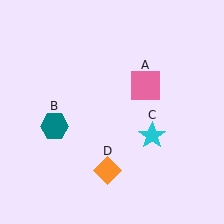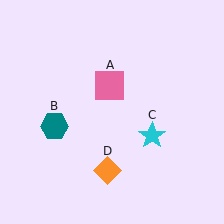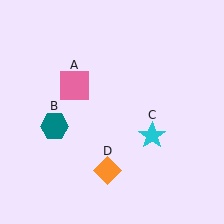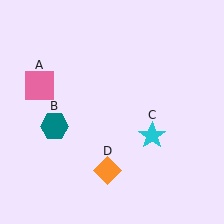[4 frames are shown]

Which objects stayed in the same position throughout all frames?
Teal hexagon (object B) and cyan star (object C) and orange diamond (object D) remained stationary.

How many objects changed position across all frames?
1 object changed position: pink square (object A).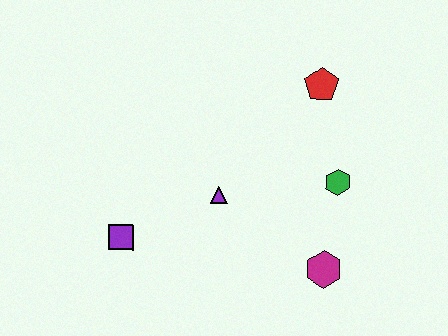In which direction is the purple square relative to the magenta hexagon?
The purple square is to the left of the magenta hexagon.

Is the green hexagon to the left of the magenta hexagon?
No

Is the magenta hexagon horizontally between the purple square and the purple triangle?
No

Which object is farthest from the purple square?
The red pentagon is farthest from the purple square.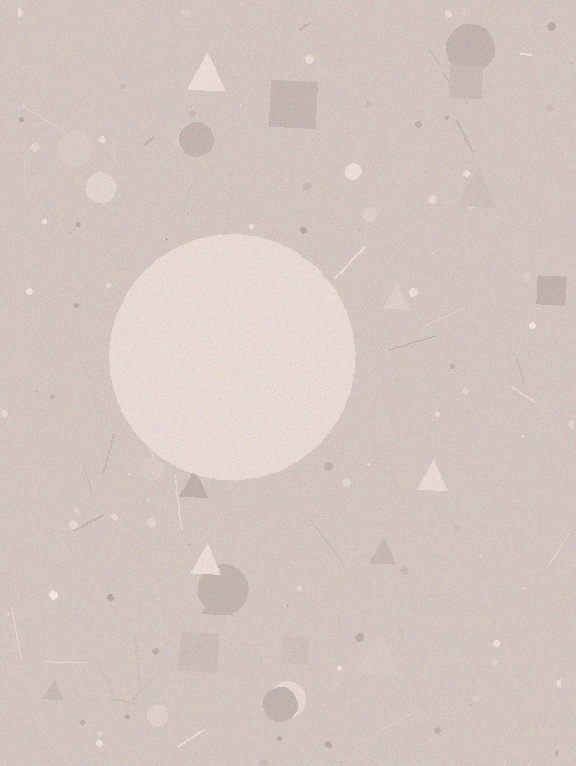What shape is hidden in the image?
A circle is hidden in the image.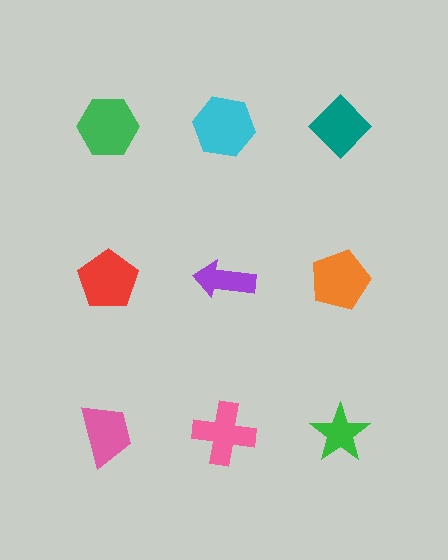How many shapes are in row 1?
3 shapes.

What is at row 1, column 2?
A cyan hexagon.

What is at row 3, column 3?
A green star.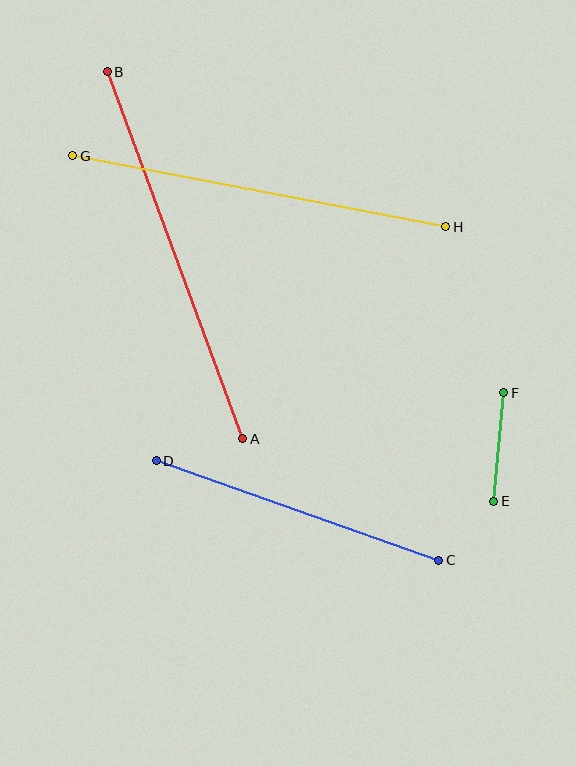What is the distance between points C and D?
The distance is approximately 300 pixels.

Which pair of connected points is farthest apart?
Points A and B are farthest apart.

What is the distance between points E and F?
The distance is approximately 109 pixels.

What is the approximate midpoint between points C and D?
The midpoint is at approximately (298, 511) pixels.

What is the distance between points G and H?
The distance is approximately 380 pixels.